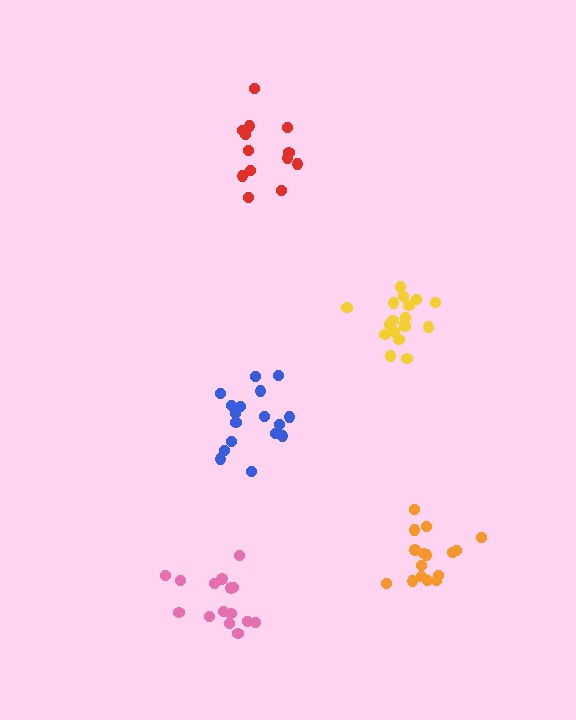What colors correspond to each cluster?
The clusters are colored: orange, pink, yellow, blue, red.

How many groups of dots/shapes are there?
There are 5 groups.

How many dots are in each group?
Group 1: 16 dots, Group 2: 15 dots, Group 3: 18 dots, Group 4: 17 dots, Group 5: 13 dots (79 total).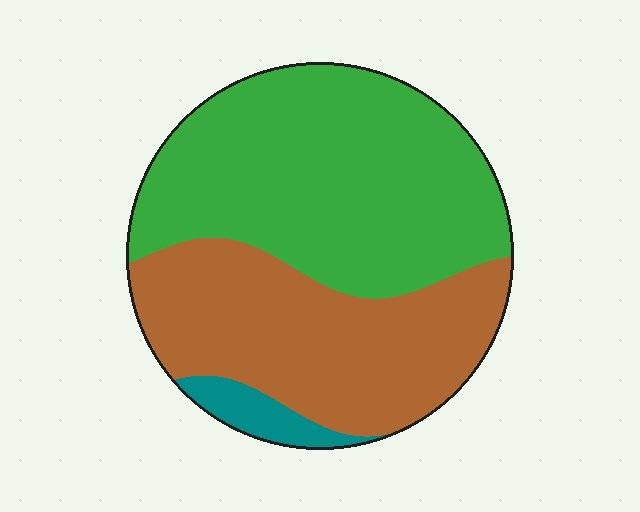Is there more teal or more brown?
Brown.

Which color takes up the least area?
Teal, at roughly 5%.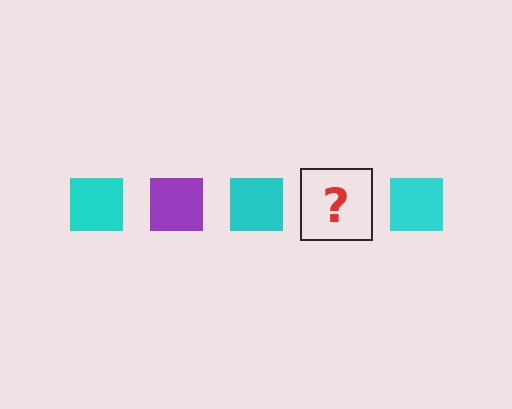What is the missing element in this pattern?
The missing element is a purple square.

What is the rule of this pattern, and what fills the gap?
The rule is that the pattern cycles through cyan, purple squares. The gap should be filled with a purple square.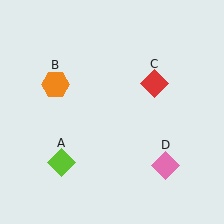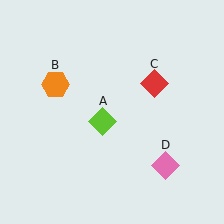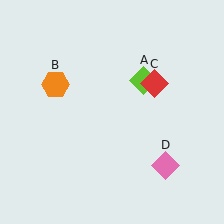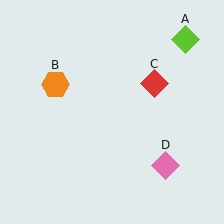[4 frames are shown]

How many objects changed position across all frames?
1 object changed position: lime diamond (object A).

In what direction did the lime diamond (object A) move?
The lime diamond (object A) moved up and to the right.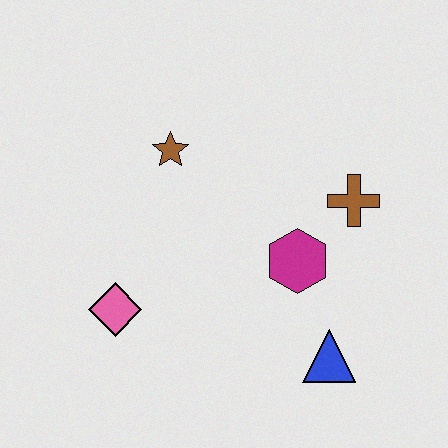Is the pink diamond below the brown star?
Yes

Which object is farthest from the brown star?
The blue triangle is farthest from the brown star.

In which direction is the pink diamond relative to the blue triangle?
The pink diamond is to the left of the blue triangle.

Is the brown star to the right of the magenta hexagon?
No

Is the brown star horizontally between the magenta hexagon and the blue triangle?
No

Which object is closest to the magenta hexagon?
The brown cross is closest to the magenta hexagon.